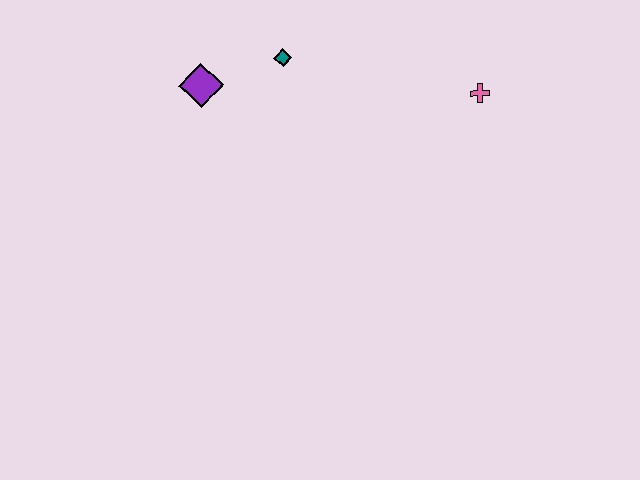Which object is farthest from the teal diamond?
The pink cross is farthest from the teal diamond.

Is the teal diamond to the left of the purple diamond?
No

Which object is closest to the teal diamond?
The purple diamond is closest to the teal diamond.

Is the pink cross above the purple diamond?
No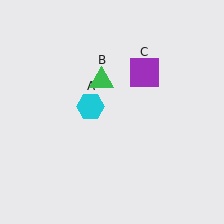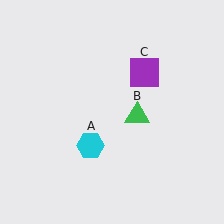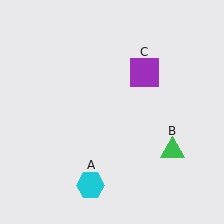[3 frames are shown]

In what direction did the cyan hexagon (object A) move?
The cyan hexagon (object A) moved down.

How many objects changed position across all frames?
2 objects changed position: cyan hexagon (object A), green triangle (object B).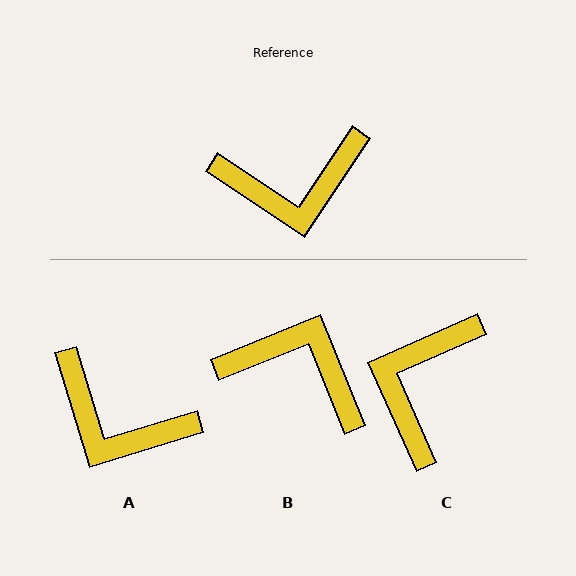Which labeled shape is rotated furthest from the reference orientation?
B, about 146 degrees away.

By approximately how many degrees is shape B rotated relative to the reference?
Approximately 146 degrees counter-clockwise.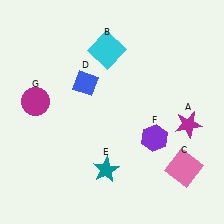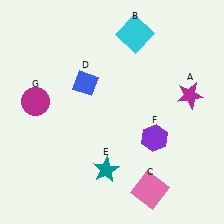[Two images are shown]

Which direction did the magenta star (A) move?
The magenta star (A) moved up.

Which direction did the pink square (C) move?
The pink square (C) moved left.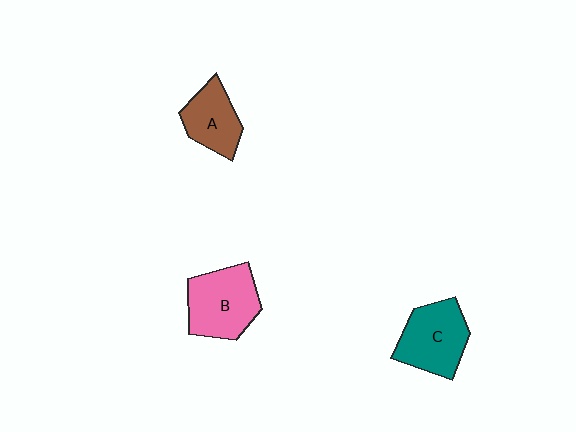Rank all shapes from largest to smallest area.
From largest to smallest: B (pink), C (teal), A (brown).